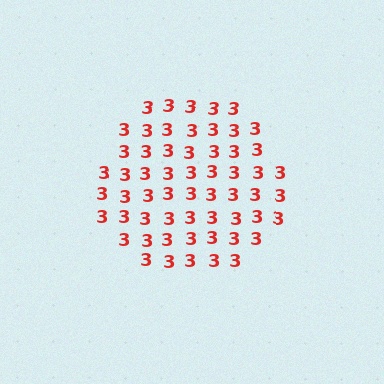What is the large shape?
The large shape is a hexagon.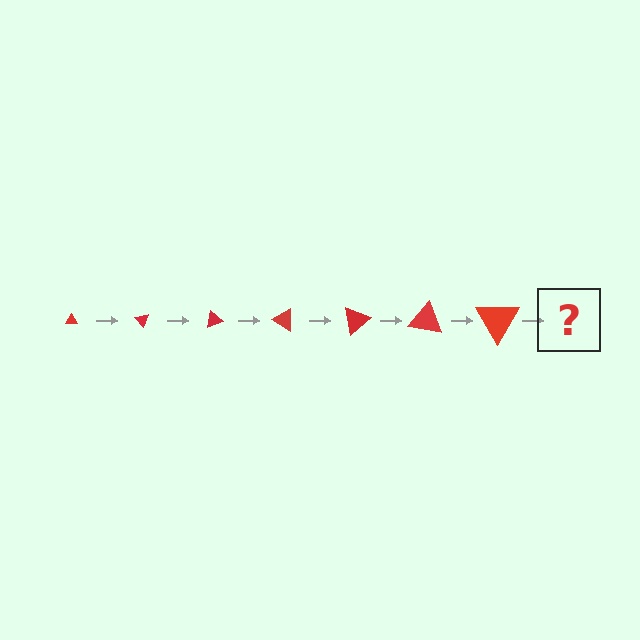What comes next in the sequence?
The next element should be a triangle, larger than the previous one and rotated 350 degrees from the start.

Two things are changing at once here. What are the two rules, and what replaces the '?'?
The two rules are that the triangle grows larger each step and it rotates 50 degrees each step. The '?' should be a triangle, larger than the previous one and rotated 350 degrees from the start.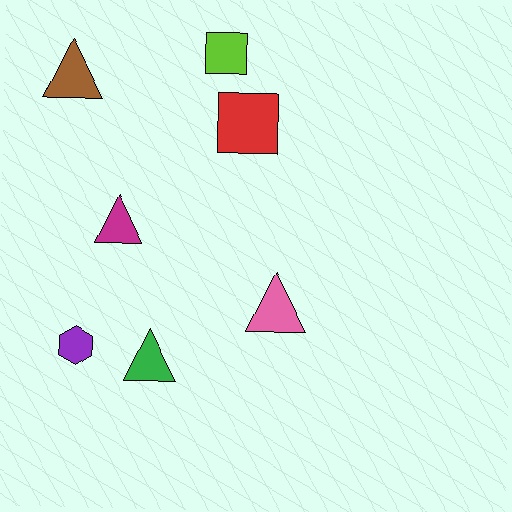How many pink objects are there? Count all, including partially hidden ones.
There is 1 pink object.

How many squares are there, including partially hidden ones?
There are 2 squares.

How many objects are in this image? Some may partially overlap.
There are 7 objects.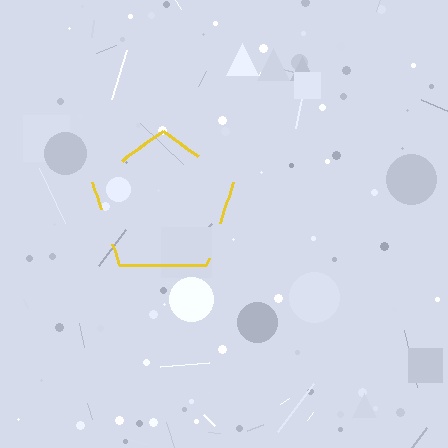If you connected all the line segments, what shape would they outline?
They would outline a pentagon.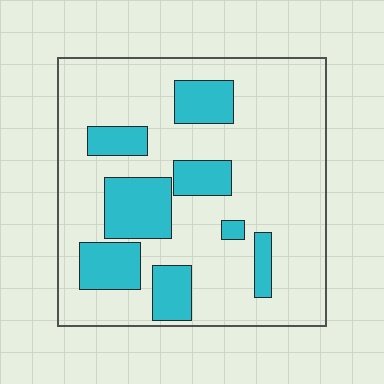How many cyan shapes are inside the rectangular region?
8.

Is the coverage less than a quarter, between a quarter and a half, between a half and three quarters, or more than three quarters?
Less than a quarter.